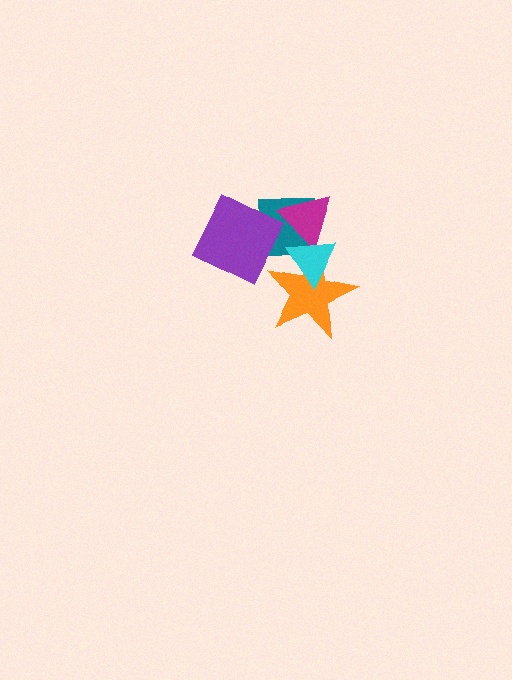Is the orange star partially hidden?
Yes, it is partially covered by another shape.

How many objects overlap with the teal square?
3 objects overlap with the teal square.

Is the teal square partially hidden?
Yes, it is partially covered by another shape.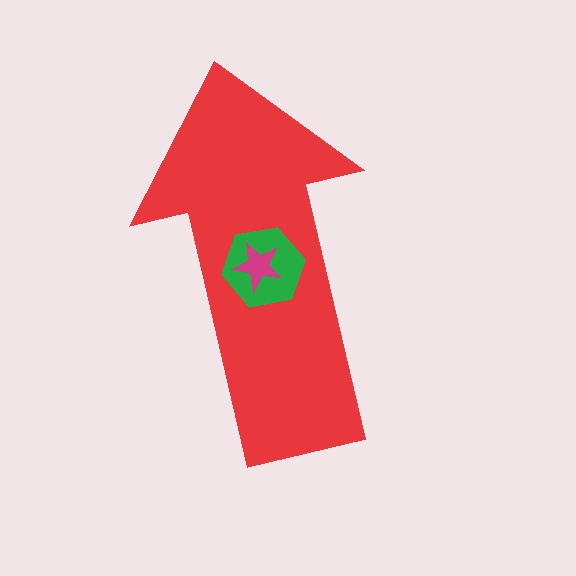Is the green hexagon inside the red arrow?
Yes.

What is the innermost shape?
The magenta star.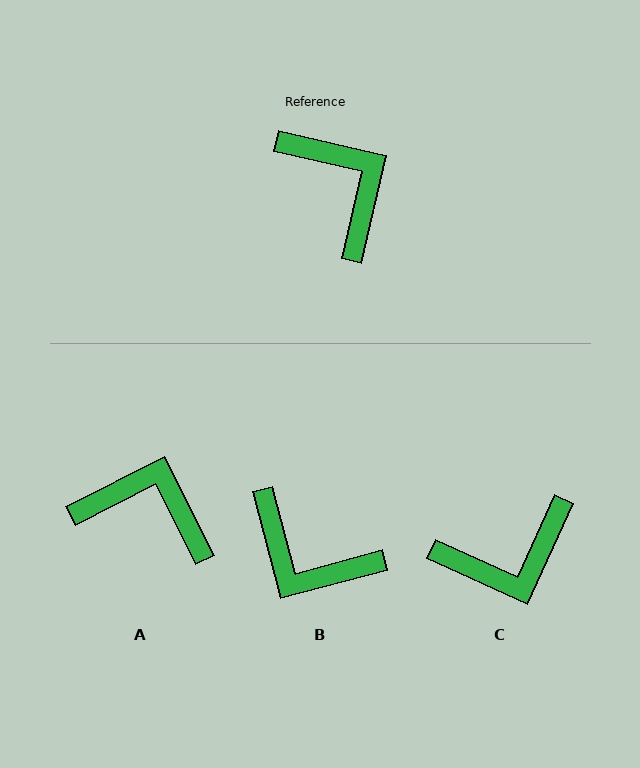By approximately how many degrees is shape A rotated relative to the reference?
Approximately 40 degrees counter-clockwise.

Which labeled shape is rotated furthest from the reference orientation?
B, about 152 degrees away.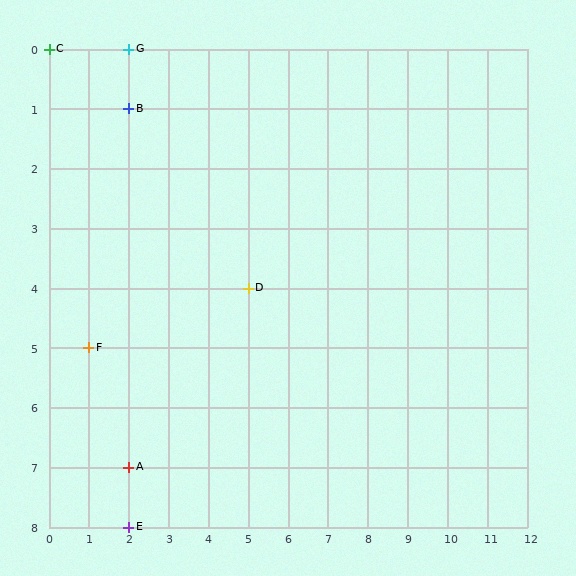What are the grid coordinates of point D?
Point D is at grid coordinates (5, 4).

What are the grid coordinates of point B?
Point B is at grid coordinates (2, 1).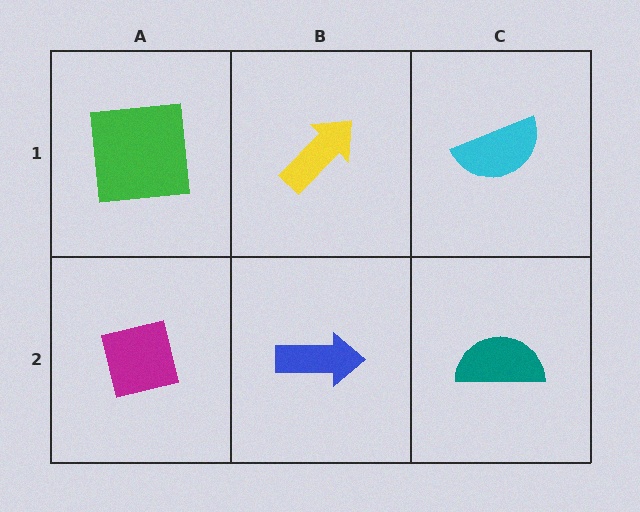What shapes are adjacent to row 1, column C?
A teal semicircle (row 2, column C), a yellow arrow (row 1, column B).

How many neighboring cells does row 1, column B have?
3.